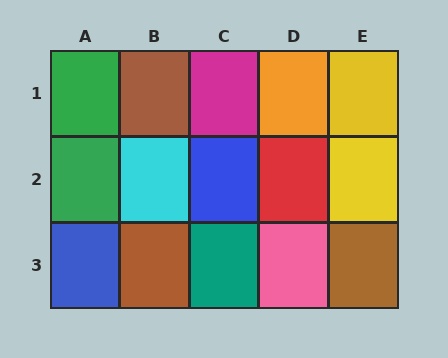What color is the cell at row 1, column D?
Orange.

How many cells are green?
2 cells are green.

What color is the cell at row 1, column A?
Green.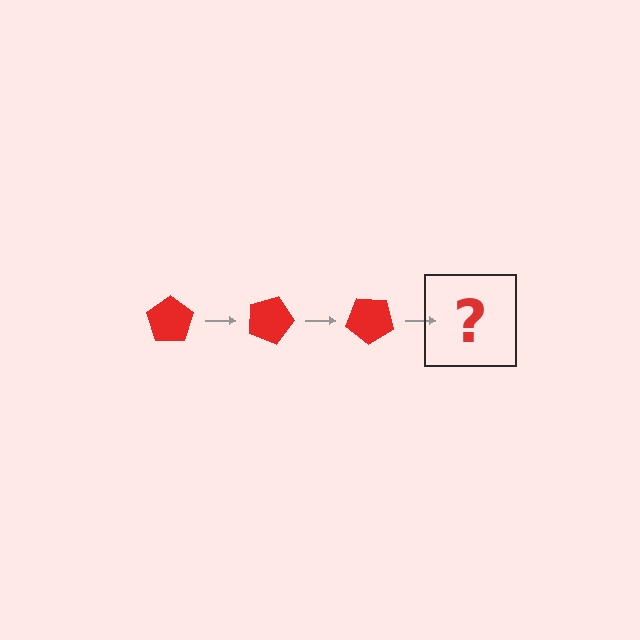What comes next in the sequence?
The next element should be a red pentagon rotated 60 degrees.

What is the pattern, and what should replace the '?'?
The pattern is that the pentagon rotates 20 degrees each step. The '?' should be a red pentagon rotated 60 degrees.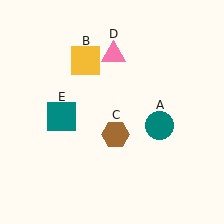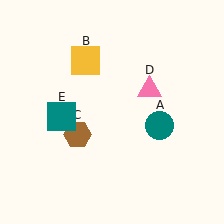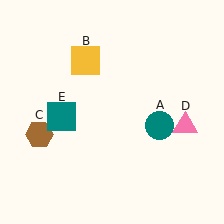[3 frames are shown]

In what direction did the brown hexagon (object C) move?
The brown hexagon (object C) moved left.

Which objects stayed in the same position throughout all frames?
Teal circle (object A) and yellow square (object B) and teal square (object E) remained stationary.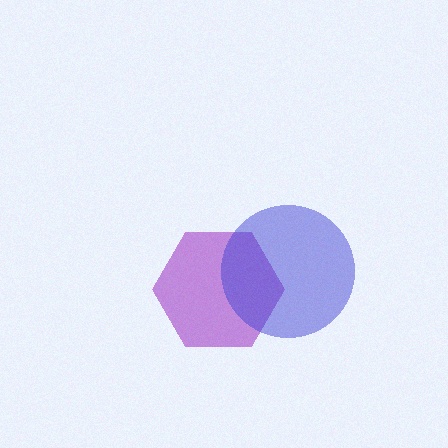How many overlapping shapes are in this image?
There are 2 overlapping shapes in the image.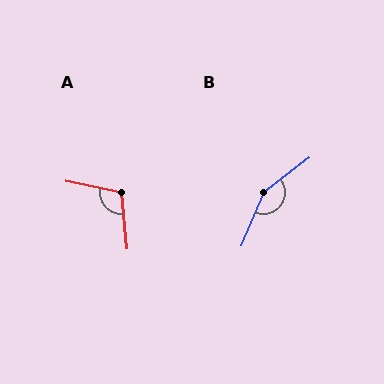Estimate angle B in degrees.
Approximately 151 degrees.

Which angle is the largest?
B, at approximately 151 degrees.